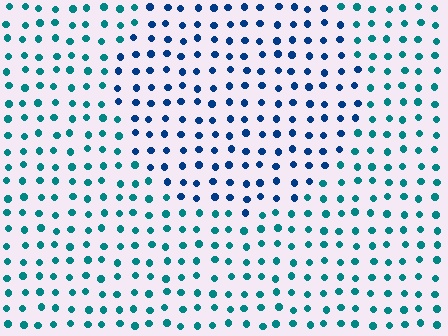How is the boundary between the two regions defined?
The boundary is defined purely by a slight shift in hue (about 35 degrees). Spacing, size, and orientation are identical on both sides.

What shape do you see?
I see a circle.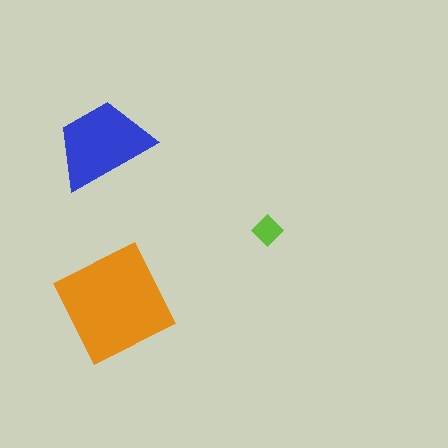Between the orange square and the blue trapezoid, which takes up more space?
The orange square.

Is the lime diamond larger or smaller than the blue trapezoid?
Smaller.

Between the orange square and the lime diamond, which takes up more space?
The orange square.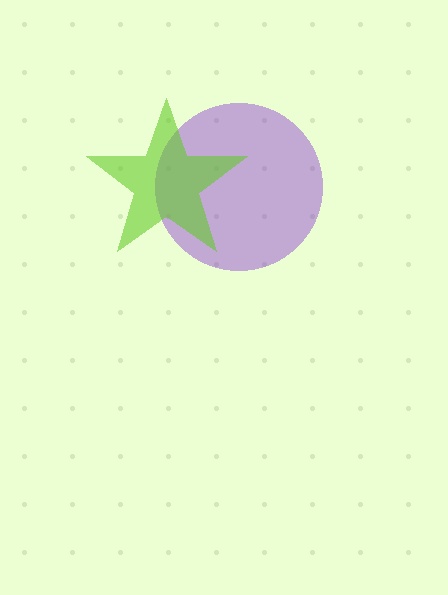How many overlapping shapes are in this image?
There are 2 overlapping shapes in the image.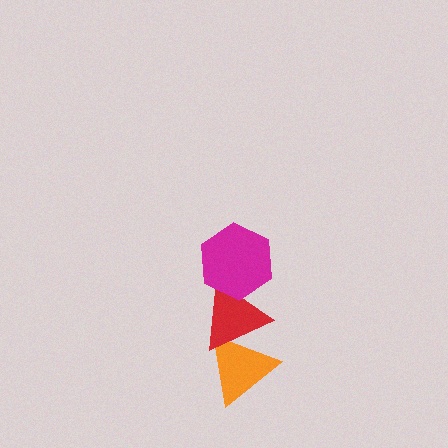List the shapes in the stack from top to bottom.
From top to bottom: the magenta hexagon, the red triangle, the orange triangle.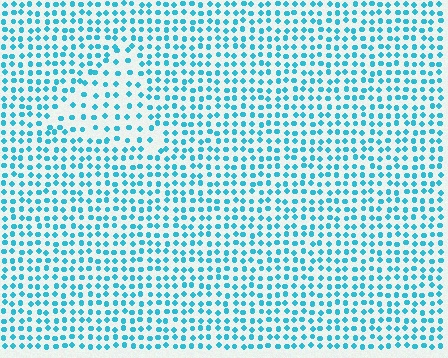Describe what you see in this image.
The image contains small cyan elements arranged at two different densities. A triangle-shaped region is visible where the elements are less densely packed than the surrounding area.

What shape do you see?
I see a triangle.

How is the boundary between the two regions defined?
The boundary is defined by a change in element density (approximately 1.7x ratio). All elements are the same color, size, and shape.